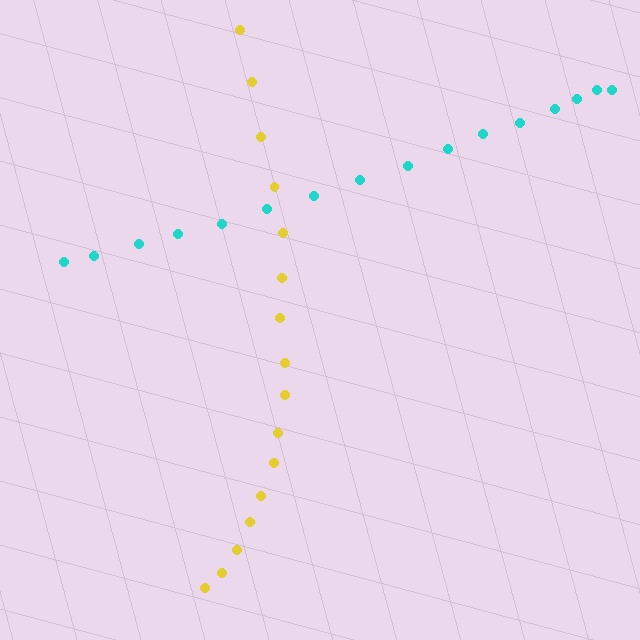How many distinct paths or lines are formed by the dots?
There are 2 distinct paths.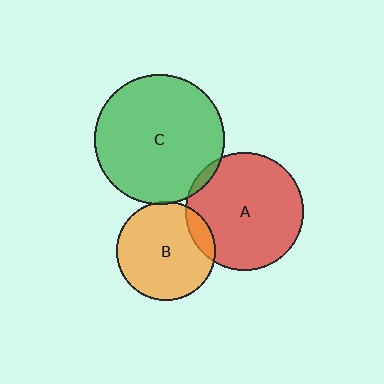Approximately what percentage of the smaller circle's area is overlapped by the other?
Approximately 5%.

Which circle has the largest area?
Circle C (green).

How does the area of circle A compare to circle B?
Approximately 1.4 times.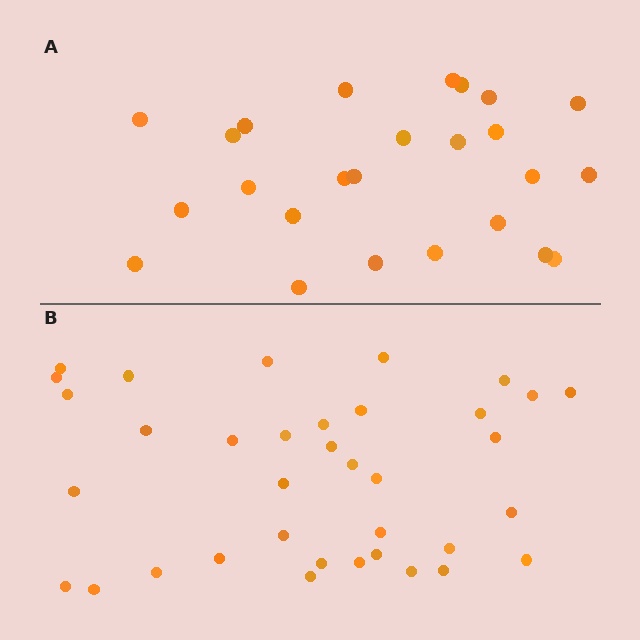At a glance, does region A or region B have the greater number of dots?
Region B (the bottom region) has more dots.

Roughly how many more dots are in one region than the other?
Region B has roughly 12 or so more dots than region A.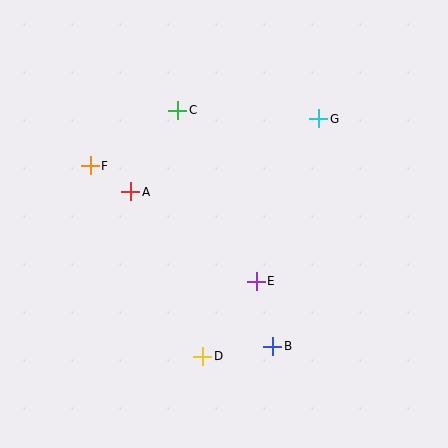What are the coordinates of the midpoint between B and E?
The midpoint between B and E is at (264, 314).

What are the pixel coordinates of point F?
Point F is at (90, 166).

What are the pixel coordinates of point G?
Point G is at (319, 119).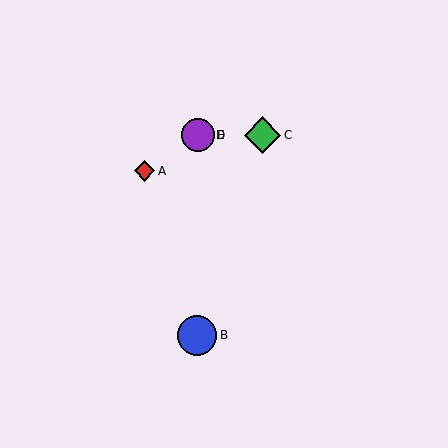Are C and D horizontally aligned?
Yes, both are at y≈135.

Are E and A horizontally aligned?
No, E is at y≈135 and A is at y≈171.